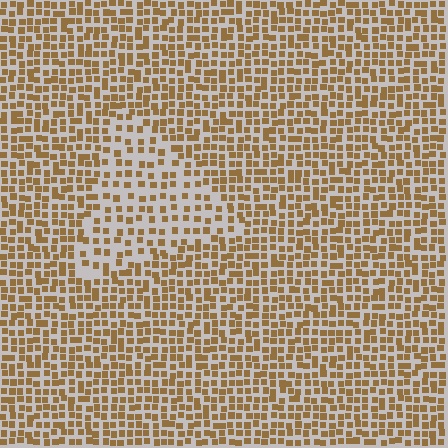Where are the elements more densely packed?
The elements are more densely packed outside the triangle boundary.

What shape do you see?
I see a triangle.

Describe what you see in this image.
The image contains small brown elements arranged at two different densities. A triangle-shaped region is visible where the elements are less densely packed than the surrounding area.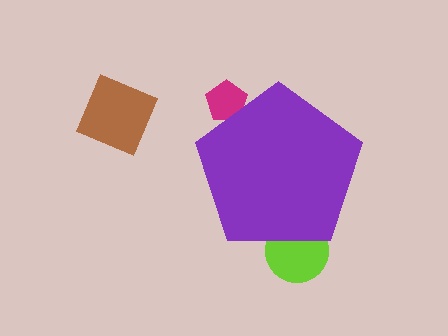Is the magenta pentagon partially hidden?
Yes, the magenta pentagon is partially hidden behind the purple pentagon.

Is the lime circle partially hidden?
Yes, the lime circle is partially hidden behind the purple pentagon.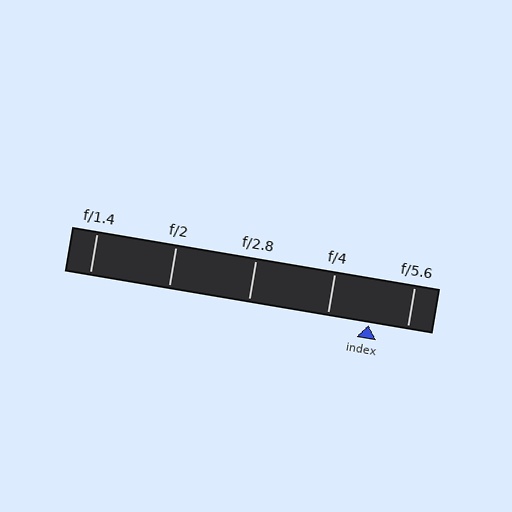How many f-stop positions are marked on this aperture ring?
There are 5 f-stop positions marked.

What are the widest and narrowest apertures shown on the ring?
The widest aperture shown is f/1.4 and the narrowest is f/5.6.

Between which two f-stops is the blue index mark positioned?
The index mark is between f/4 and f/5.6.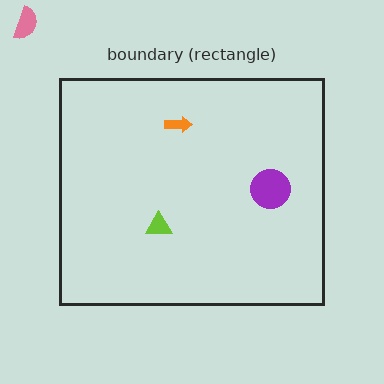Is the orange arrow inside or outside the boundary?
Inside.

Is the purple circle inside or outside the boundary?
Inside.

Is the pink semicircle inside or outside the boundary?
Outside.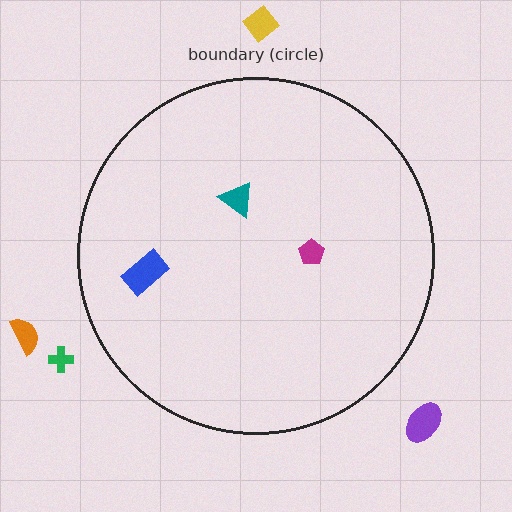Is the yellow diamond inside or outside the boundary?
Outside.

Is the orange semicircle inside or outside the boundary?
Outside.